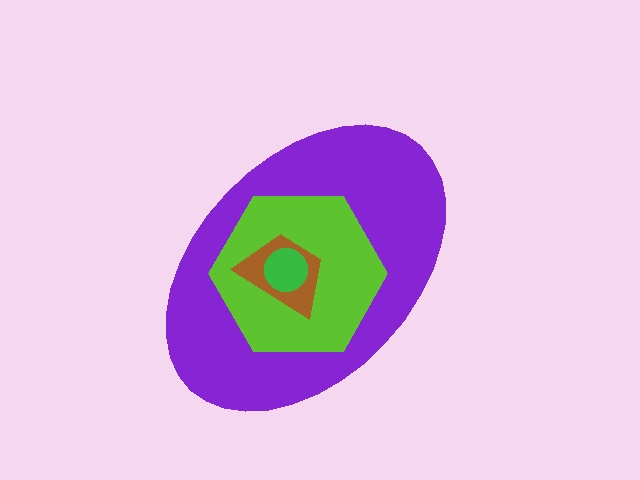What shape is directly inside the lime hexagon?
The brown trapezoid.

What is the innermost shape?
The green circle.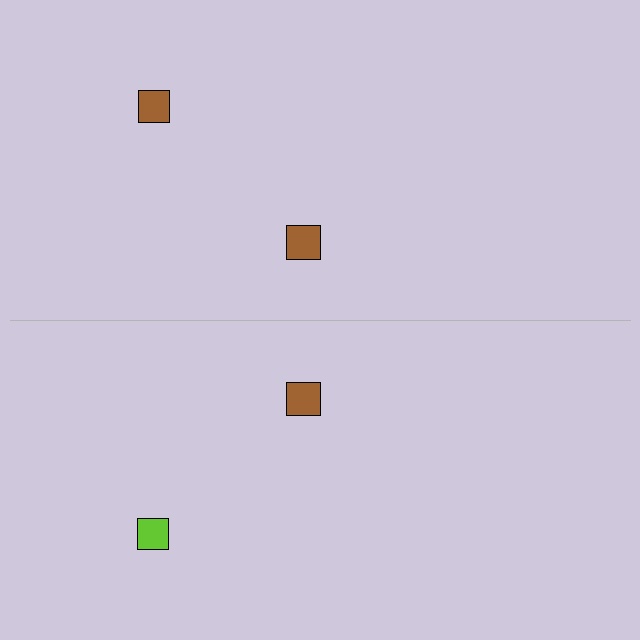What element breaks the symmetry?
The lime square on the bottom side breaks the symmetry — its mirror counterpart is brown.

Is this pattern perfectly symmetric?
No, the pattern is not perfectly symmetric. The lime square on the bottom side breaks the symmetry — its mirror counterpart is brown.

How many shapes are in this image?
There are 4 shapes in this image.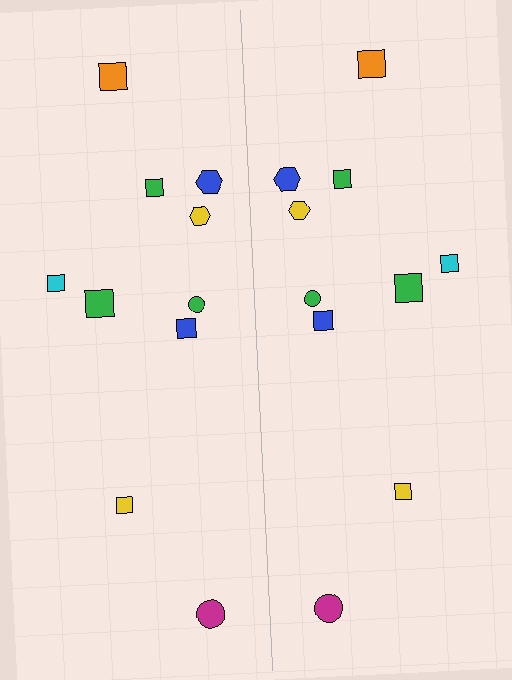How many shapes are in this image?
There are 20 shapes in this image.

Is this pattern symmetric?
Yes, this pattern has bilateral (reflection) symmetry.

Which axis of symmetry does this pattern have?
The pattern has a vertical axis of symmetry running through the center of the image.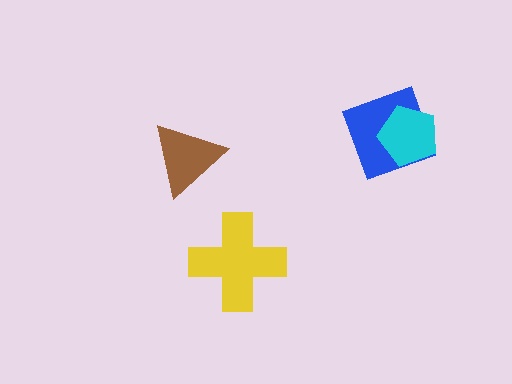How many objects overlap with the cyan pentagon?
1 object overlaps with the cyan pentagon.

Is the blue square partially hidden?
Yes, it is partially covered by another shape.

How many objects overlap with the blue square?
1 object overlaps with the blue square.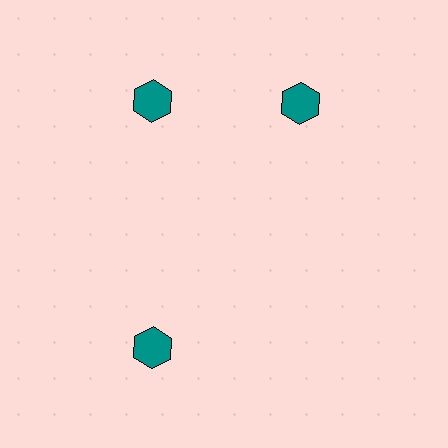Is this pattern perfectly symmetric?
No. The 3 teal hexagons are arranged in a ring, but one element near the 3 o'clock position is rotated out of alignment along the ring, breaking the 3-fold rotational symmetry.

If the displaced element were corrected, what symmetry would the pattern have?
It would have 3-fold rotational symmetry — the pattern would map onto itself every 120 degrees.